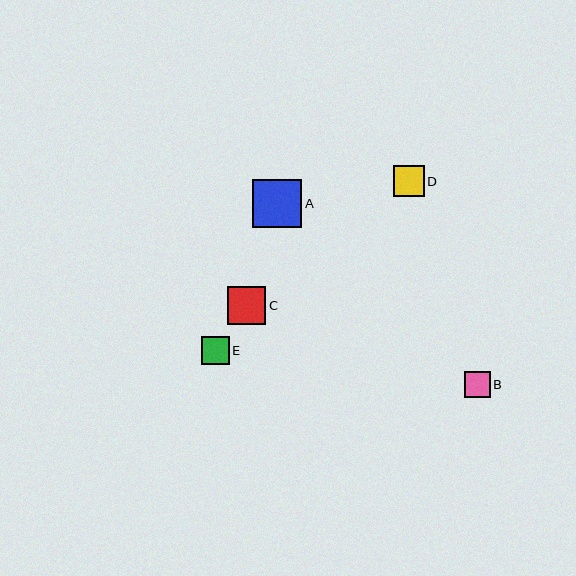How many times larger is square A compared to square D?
Square A is approximately 1.6 times the size of square D.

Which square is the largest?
Square A is the largest with a size of approximately 49 pixels.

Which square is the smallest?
Square B is the smallest with a size of approximately 26 pixels.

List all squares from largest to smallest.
From largest to smallest: A, C, D, E, B.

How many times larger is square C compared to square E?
Square C is approximately 1.4 times the size of square E.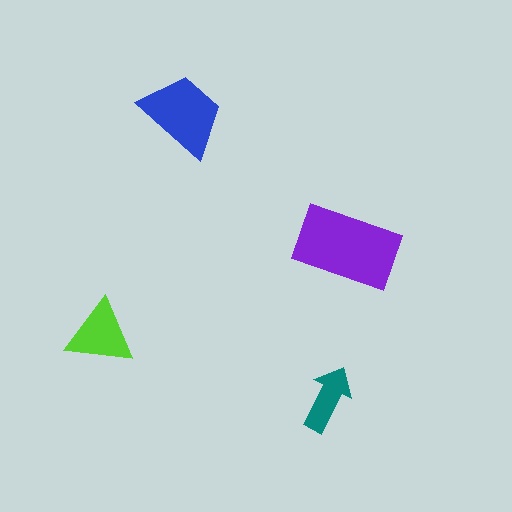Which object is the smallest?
The teal arrow.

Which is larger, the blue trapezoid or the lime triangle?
The blue trapezoid.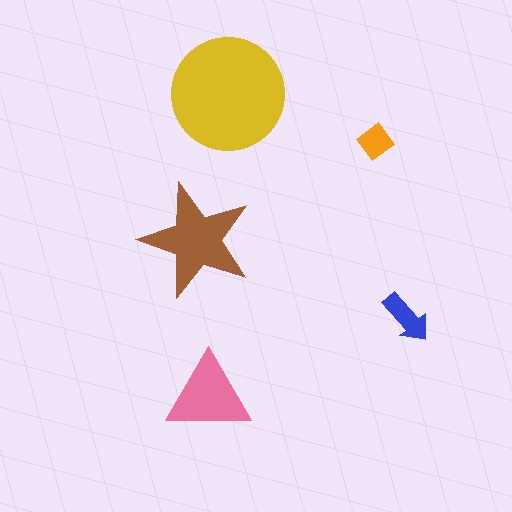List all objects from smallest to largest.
The orange diamond, the blue arrow, the pink triangle, the brown star, the yellow circle.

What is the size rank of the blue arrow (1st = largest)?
4th.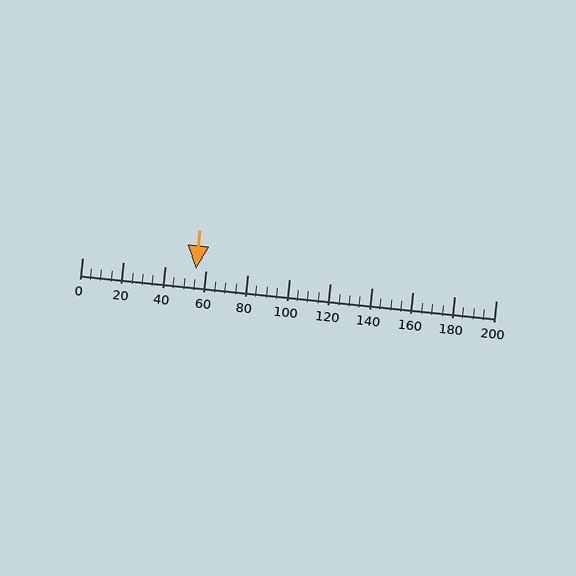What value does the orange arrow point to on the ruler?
The orange arrow points to approximately 55.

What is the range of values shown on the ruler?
The ruler shows values from 0 to 200.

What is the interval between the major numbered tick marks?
The major tick marks are spaced 20 units apart.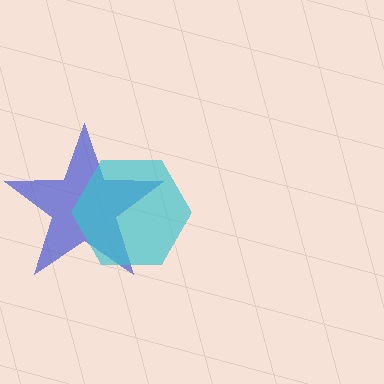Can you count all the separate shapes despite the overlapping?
Yes, there are 2 separate shapes.